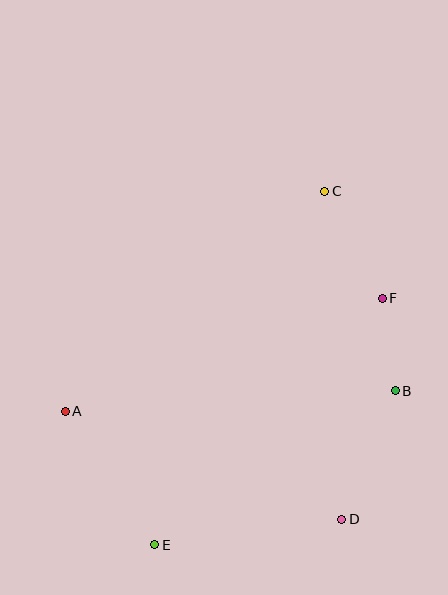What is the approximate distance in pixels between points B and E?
The distance between B and E is approximately 286 pixels.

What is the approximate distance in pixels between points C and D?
The distance between C and D is approximately 329 pixels.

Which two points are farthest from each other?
Points C and E are farthest from each other.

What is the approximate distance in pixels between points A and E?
The distance between A and E is approximately 161 pixels.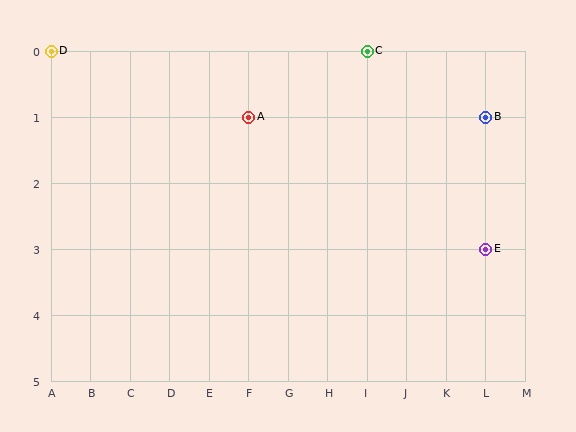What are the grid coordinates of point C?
Point C is at grid coordinates (I, 0).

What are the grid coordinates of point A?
Point A is at grid coordinates (F, 1).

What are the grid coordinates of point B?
Point B is at grid coordinates (L, 1).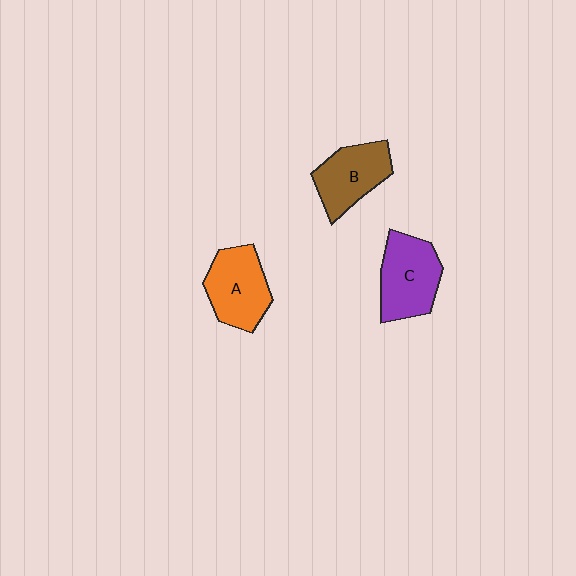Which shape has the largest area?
Shape C (purple).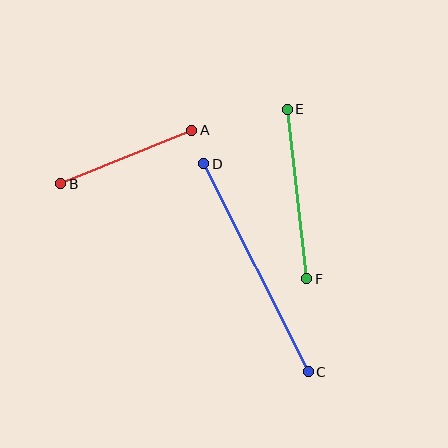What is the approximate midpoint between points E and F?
The midpoint is at approximately (297, 194) pixels.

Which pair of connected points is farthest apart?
Points C and D are farthest apart.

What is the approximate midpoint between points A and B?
The midpoint is at approximately (126, 157) pixels.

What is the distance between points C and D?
The distance is approximately 233 pixels.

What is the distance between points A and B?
The distance is approximately 142 pixels.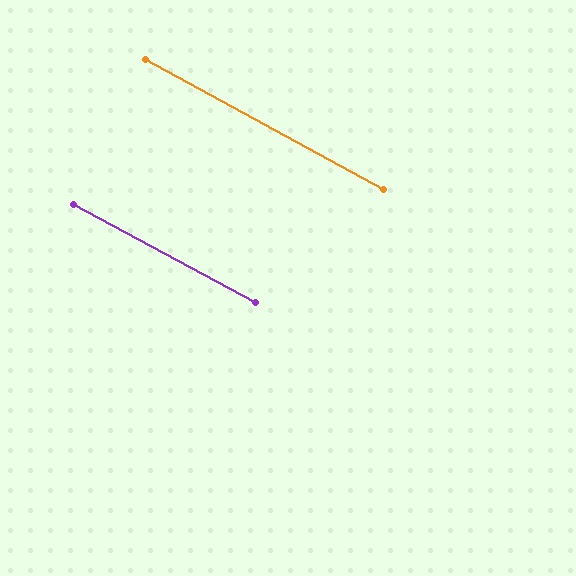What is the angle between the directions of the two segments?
Approximately 0 degrees.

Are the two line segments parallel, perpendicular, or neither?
Parallel — their directions differ by only 0.2°.